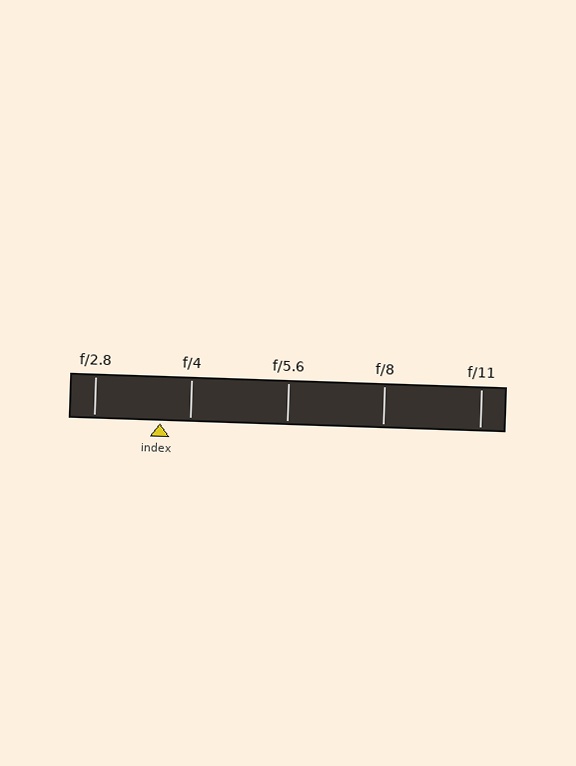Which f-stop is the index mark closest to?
The index mark is closest to f/4.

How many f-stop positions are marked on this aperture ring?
There are 5 f-stop positions marked.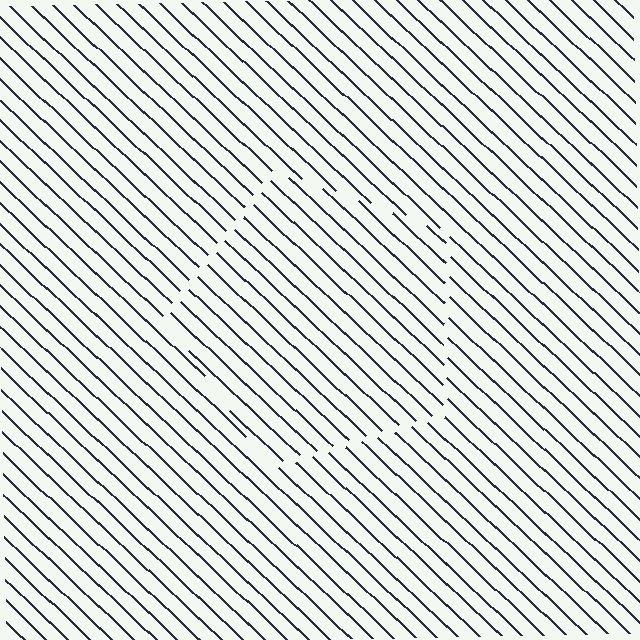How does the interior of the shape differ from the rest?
The interior of the shape contains the same grating, shifted by half a period — the contour is defined by the phase discontinuity where line-ends from the inner and outer gratings abut.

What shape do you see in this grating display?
An illusory pentagon. The interior of the shape contains the same grating, shifted by half a period — the contour is defined by the phase discontinuity where line-ends from the inner and outer gratings abut.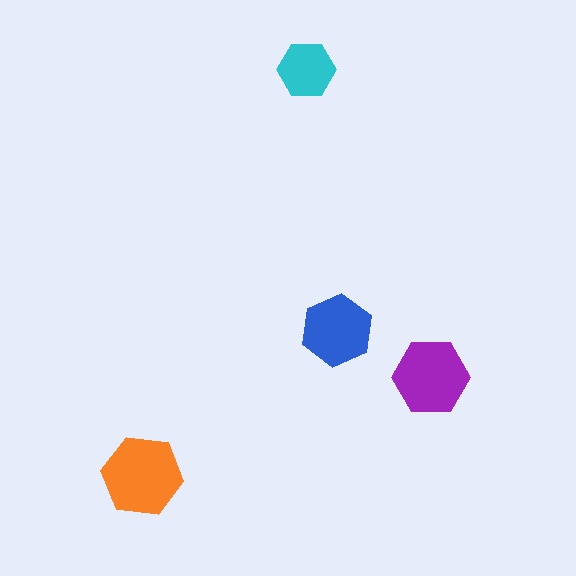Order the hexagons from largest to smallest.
the orange one, the purple one, the blue one, the cyan one.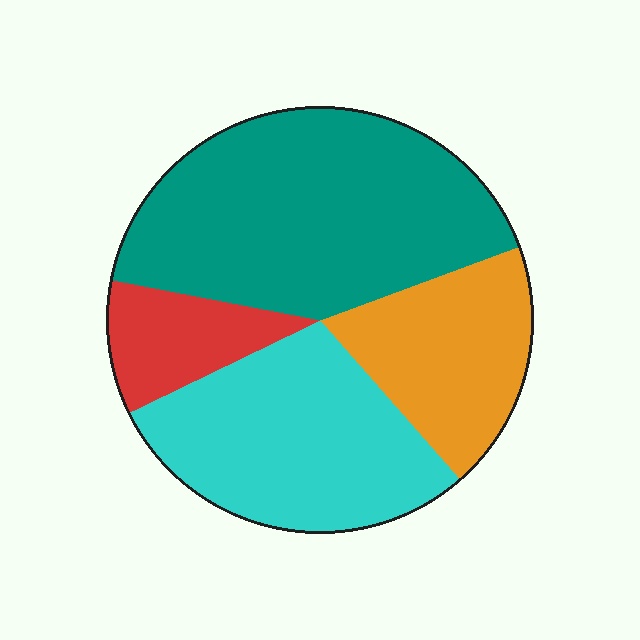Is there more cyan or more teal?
Teal.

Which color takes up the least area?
Red, at roughly 10%.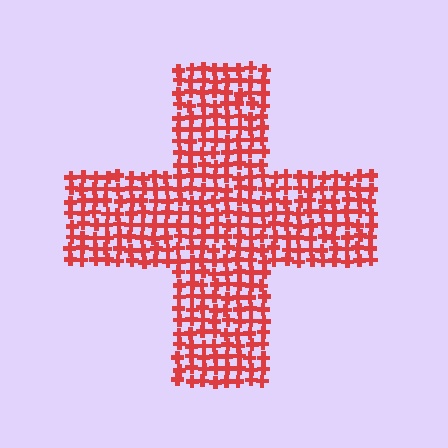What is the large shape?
The large shape is a cross.